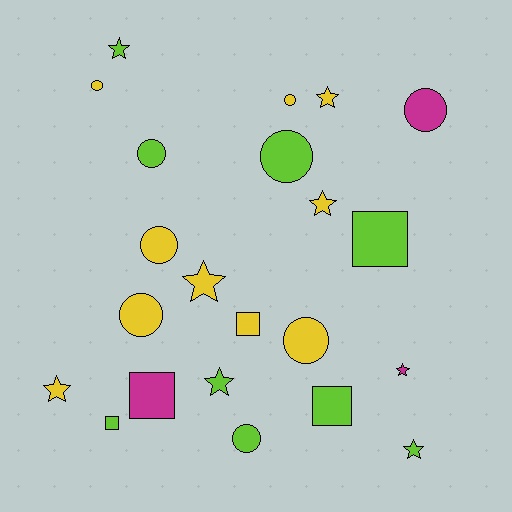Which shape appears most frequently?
Circle, with 9 objects.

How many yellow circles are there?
There are 5 yellow circles.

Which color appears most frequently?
Yellow, with 10 objects.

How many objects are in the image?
There are 22 objects.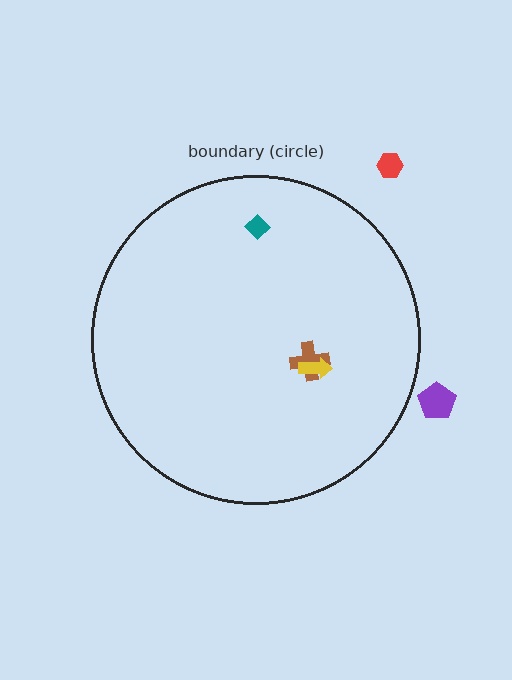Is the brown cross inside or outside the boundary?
Inside.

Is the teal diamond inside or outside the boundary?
Inside.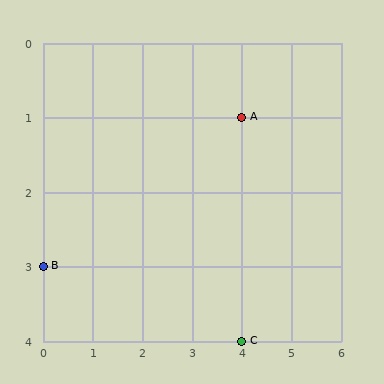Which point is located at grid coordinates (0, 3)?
Point B is at (0, 3).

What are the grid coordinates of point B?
Point B is at grid coordinates (0, 3).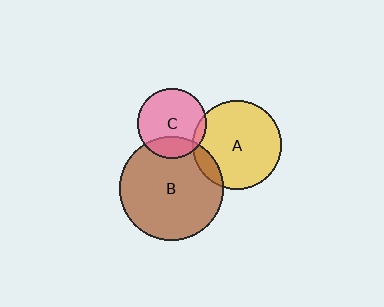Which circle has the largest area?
Circle B (brown).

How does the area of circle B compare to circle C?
Approximately 2.3 times.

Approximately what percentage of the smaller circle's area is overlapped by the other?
Approximately 20%.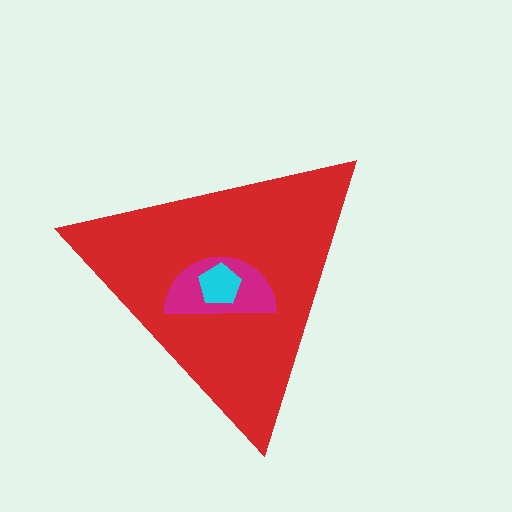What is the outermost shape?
The red triangle.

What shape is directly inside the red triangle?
The magenta semicircle.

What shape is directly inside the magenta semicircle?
The cyan pentagon.